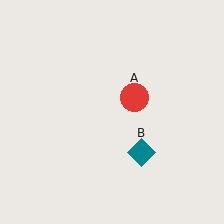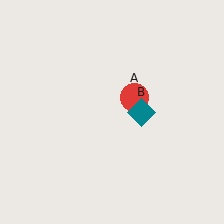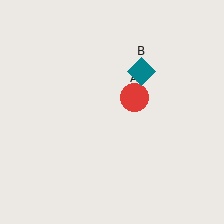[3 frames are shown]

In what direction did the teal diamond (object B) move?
The teal diamond (object B) moved up.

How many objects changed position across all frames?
1 object changed position: teal diamond (object B).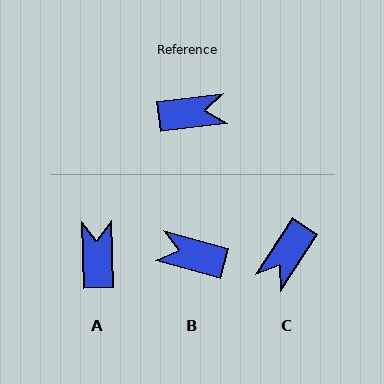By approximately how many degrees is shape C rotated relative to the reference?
Approximately 130 degrees clockwise.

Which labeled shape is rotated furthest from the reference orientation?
B, about 157 degrees away.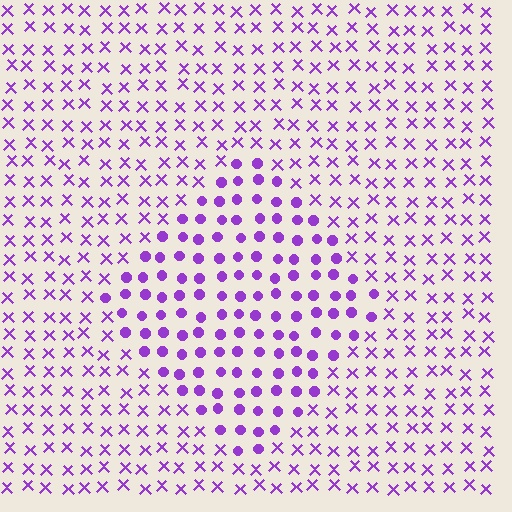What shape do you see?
I see a diamond.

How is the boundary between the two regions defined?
The boundary is defined by a change in element shape: circles inside vs. X marks outside. All elements share the same color and spacing.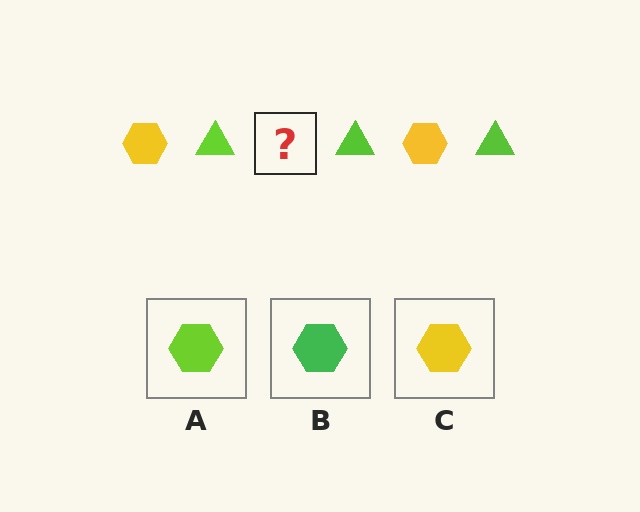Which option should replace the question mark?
Option C.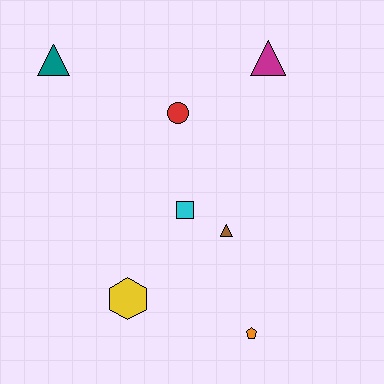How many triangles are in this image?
There are 3 triangles.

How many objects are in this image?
There are 7 objects.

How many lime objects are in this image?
There are no lime objects.